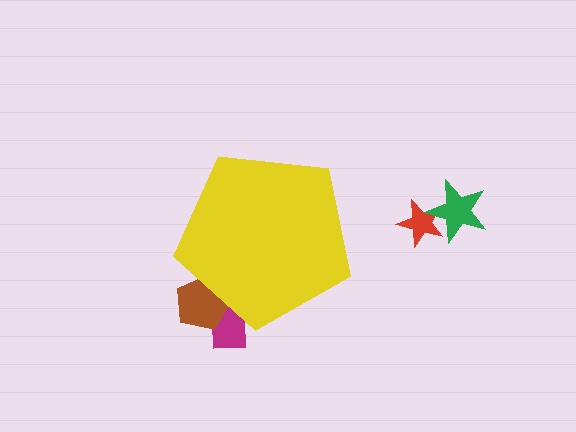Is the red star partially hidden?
No, the red star is fully visible.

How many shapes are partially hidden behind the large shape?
2 shapes are partially hidden.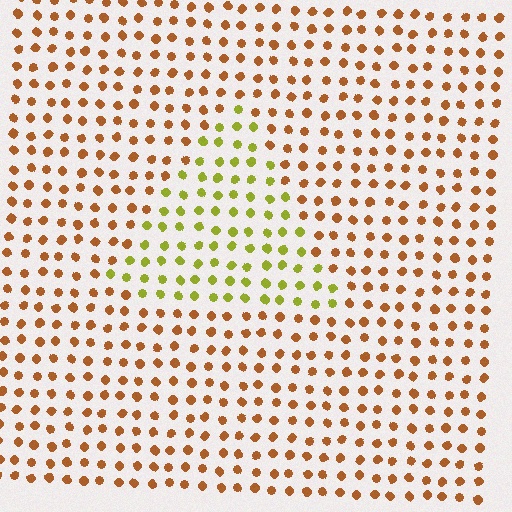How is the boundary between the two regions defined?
The boundary is defined purely by a slight shift in hue (about 48 degrees). Spacing, size, and orientation are identical on both sides.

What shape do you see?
I see a triangle.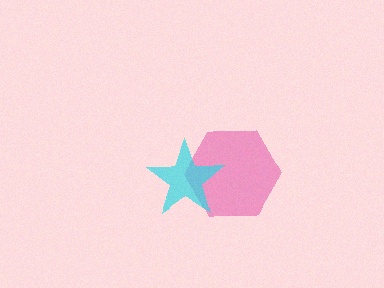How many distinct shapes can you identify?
There are 2 distinct shapes: a magenta hexagon, a cyan star.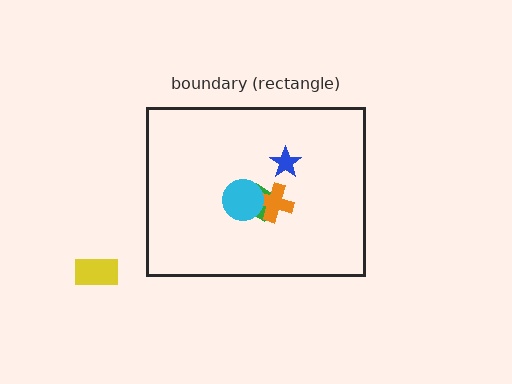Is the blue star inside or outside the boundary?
Inside.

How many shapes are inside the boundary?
4 inside, 1 outside.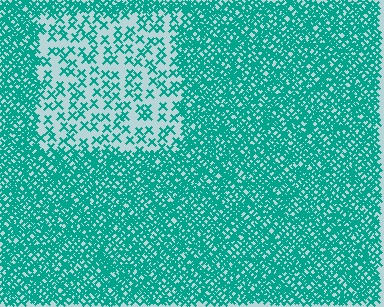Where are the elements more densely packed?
The elements are more densely packed outside the rectangle boundary.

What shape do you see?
I see a rectangle.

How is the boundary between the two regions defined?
The boundary is defined by a change in element density (approximately 3.1x ratio). All elements are the same color, size, and shape.